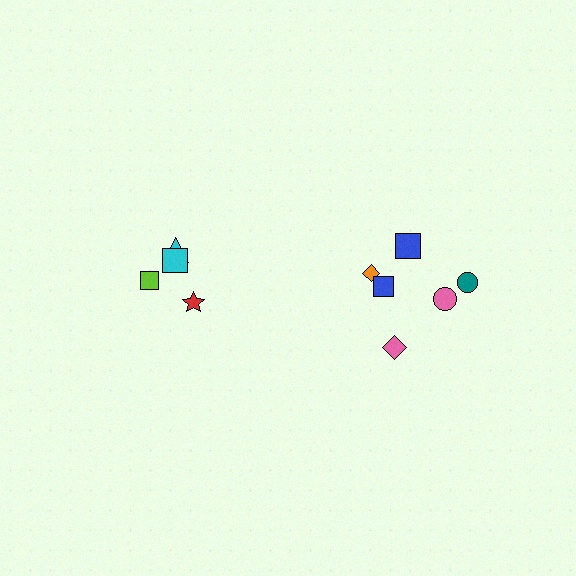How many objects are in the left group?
There are 4 objects.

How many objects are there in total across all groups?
There are 10 objects.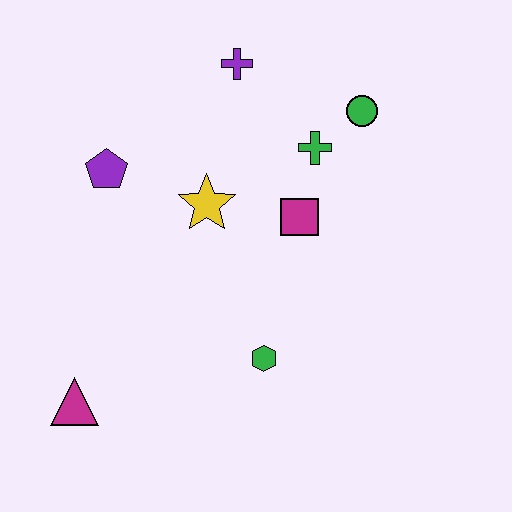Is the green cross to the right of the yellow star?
Yes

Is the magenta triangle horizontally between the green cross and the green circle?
No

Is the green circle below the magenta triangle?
No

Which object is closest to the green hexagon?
The magenta square is closest to the green hexagon.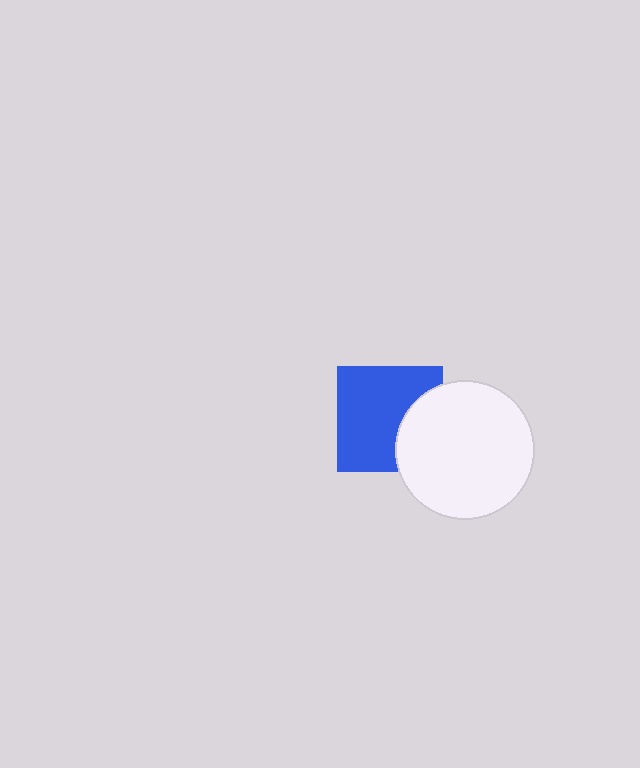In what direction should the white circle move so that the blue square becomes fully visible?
The white circle should move right. That is the shortest direction to clear the overlap and leave the blue square fully visible.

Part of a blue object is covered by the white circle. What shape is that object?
It is a square.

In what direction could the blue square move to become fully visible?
The blue square could move left. That would shift it out from behind the white circle entirely.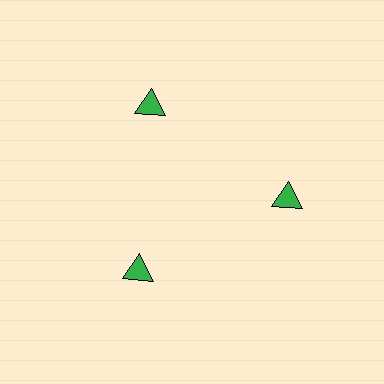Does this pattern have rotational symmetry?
Yes, this pattern has 3-fold rotational symmetry. It looks the same after rotating 120 degrees around the center.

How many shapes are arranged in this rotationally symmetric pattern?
There are 3 shapes, arranged in 3 groups of 1.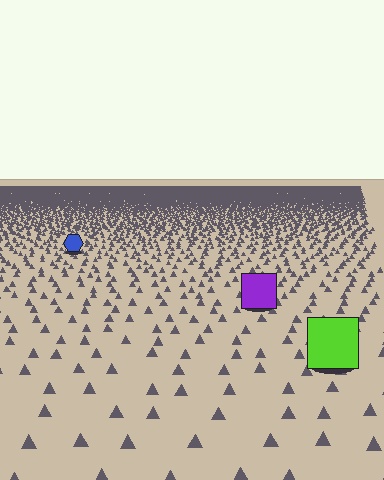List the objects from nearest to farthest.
From nearest to farthest: the lime square, the purple square, the blue hexagon.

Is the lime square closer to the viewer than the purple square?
Yes. The lime square is closer — you can tell from the texture gradient: the ground texture is coarser near it.